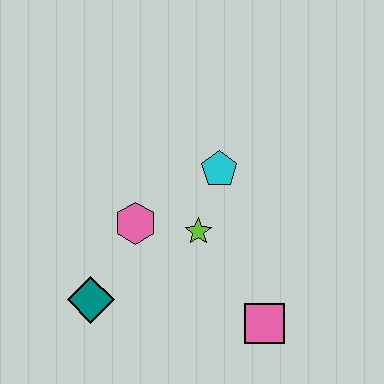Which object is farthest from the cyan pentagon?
The teal diamond is farthest from the cyan pentagon.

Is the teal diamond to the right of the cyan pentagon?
No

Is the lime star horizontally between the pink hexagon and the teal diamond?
No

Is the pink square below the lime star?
Yes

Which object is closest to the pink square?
The lime star is closest to the pink square.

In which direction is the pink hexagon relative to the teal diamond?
The pink hexagon is above the teal diamond.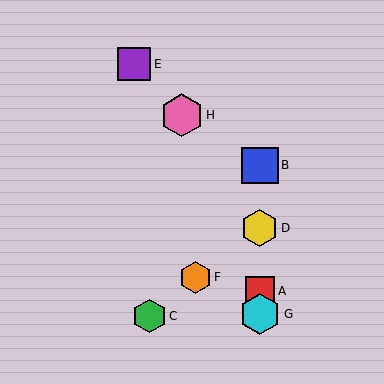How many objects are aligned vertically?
4 objects (A, B, D, G) are aligned vertically.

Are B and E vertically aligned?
No, B is at x≈260 and E is at x≈134.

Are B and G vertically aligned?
Yes, both are at x≈260.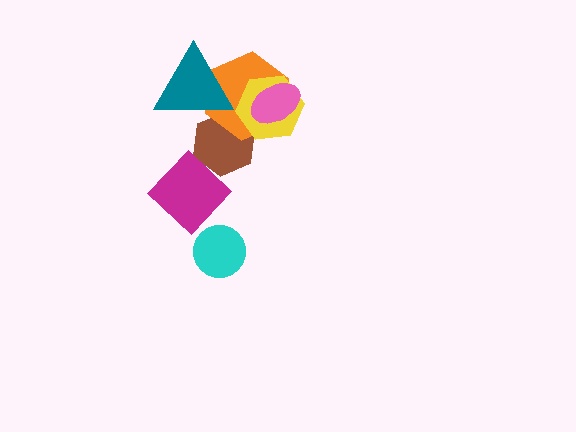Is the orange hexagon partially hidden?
Yes, it is partially covered by another shape.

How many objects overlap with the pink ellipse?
2 objects overlap with the pink ellipse.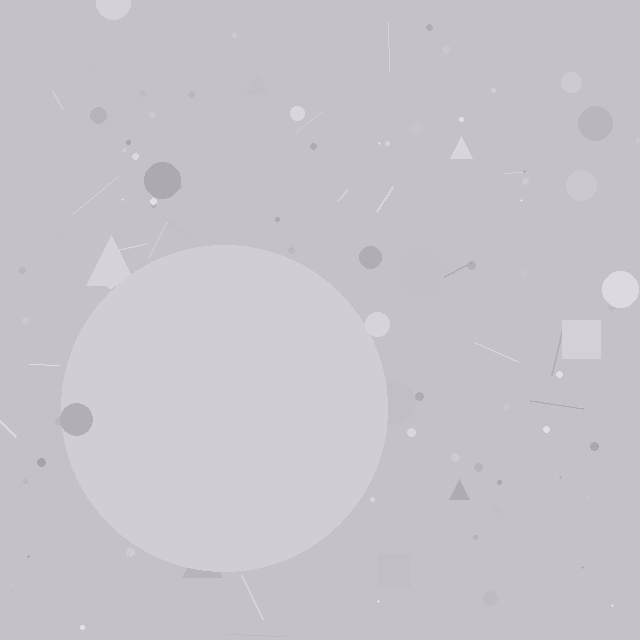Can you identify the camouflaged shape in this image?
The camouflaged shape is a circle.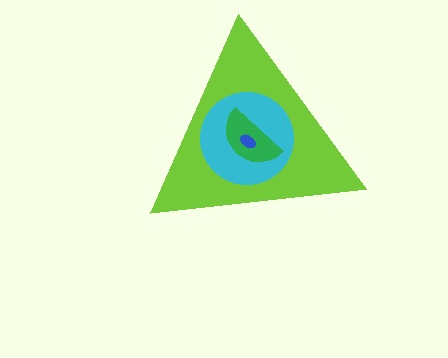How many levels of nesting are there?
4.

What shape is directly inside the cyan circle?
The green semicircle.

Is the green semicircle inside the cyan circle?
Yes.